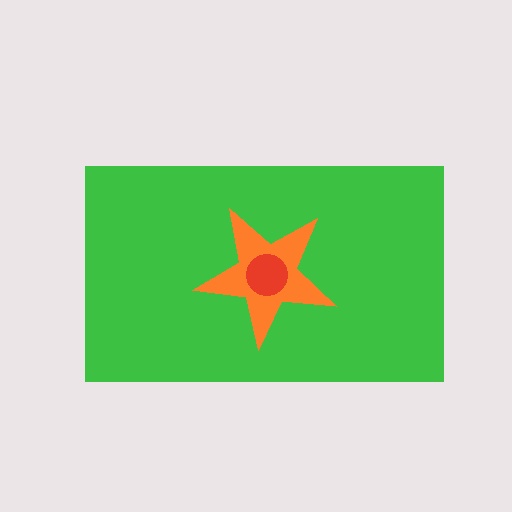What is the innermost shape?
The red circle.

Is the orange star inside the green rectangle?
Yes.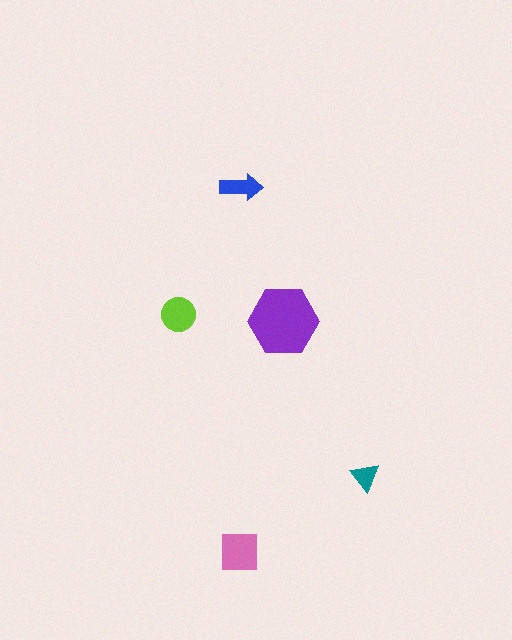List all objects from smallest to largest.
The teal triangle, the blue arrow, the lime circle, the pink square, the purple hexagon.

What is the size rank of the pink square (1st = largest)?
2nd.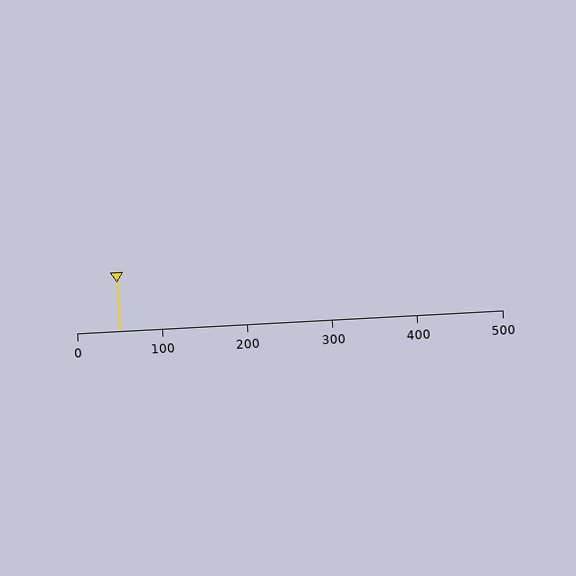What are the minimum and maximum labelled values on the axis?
The axis runs from 0 to 500.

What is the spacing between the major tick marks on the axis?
The major ticks are spaced 100 apart.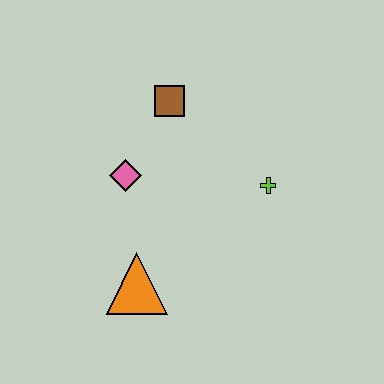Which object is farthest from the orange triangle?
The brown square is farthest from the orange triangle.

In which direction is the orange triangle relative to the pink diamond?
The orange triangle is below the pink diamond.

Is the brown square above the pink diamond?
Yes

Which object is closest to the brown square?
The pink diamond is closest to the brown square.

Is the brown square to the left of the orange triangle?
No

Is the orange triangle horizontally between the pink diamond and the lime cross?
Yes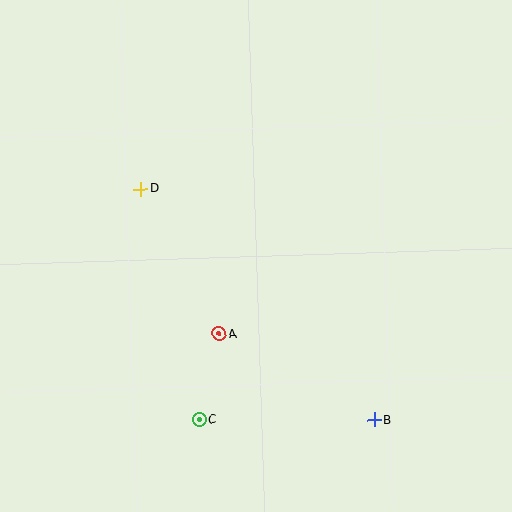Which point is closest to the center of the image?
Point A at (219, 334) is closest to the center.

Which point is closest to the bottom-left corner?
Point C is closest to the bottom-left corner.